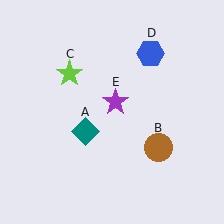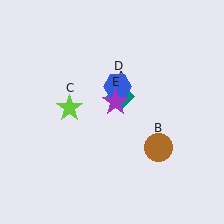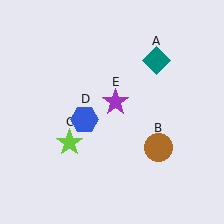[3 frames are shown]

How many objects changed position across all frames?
3 objects changed position: teal diamond (object A), lime star (object C), blue hexagon (object D).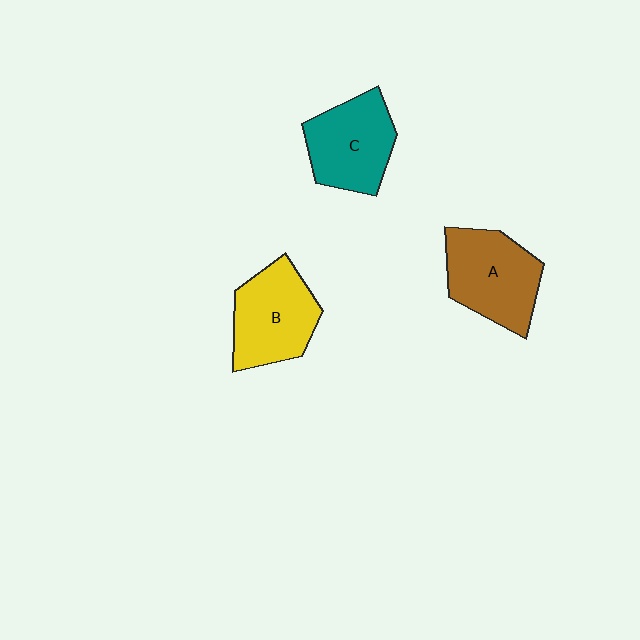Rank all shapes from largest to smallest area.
From largest to smallest: A (brown), B (yellow), C (teal).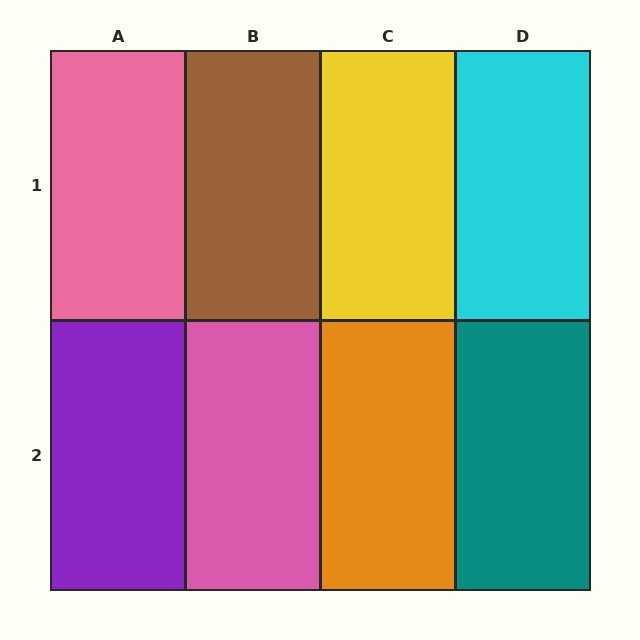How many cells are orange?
1 cell is orange.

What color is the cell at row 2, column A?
Purple.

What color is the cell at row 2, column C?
Orange.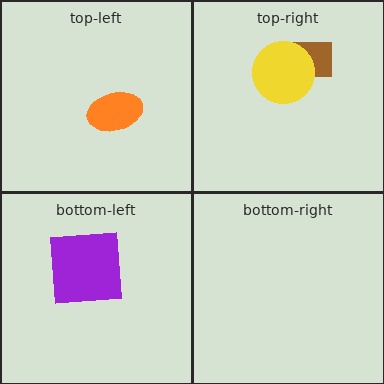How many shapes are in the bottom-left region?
1.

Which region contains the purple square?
The bottom-left region.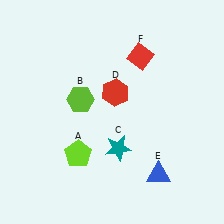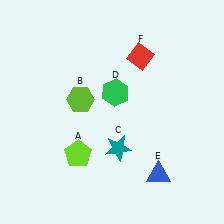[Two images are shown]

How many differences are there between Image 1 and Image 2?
There is 1 difference between the two images.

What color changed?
The hexagon (D) changed from red in Image 1 to green in Image 2.